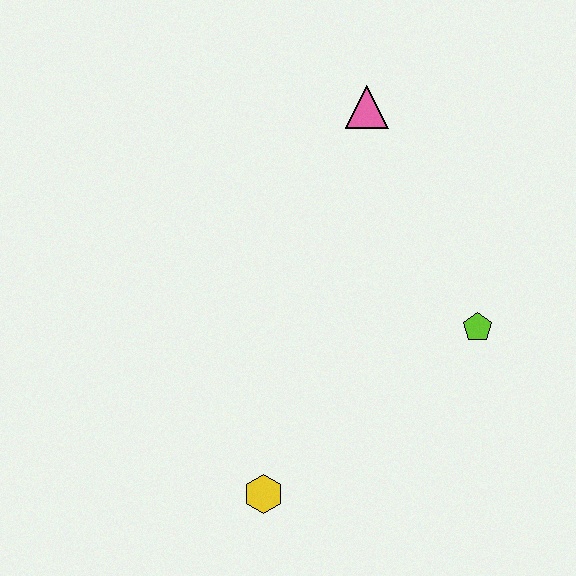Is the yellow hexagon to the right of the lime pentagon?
No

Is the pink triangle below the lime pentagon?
No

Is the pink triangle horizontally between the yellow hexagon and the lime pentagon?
Yes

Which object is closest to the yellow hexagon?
The lime pentagon is closest to the yellow hexagon.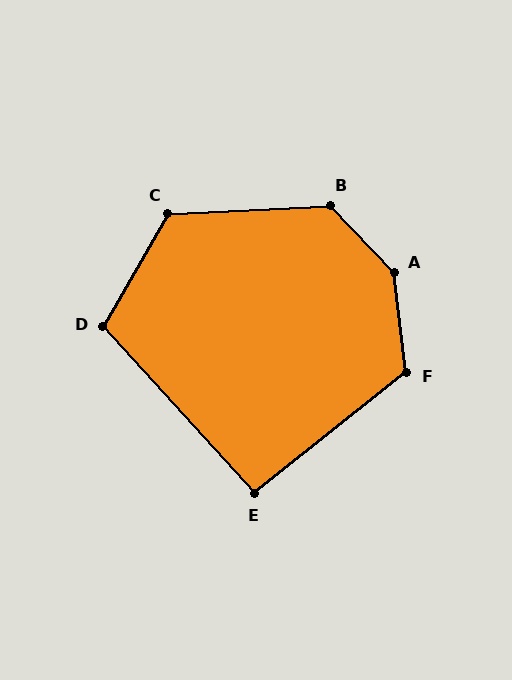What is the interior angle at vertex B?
Approximately 131 degrees (obtuse).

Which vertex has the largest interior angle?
A, at approximately 143 degrees.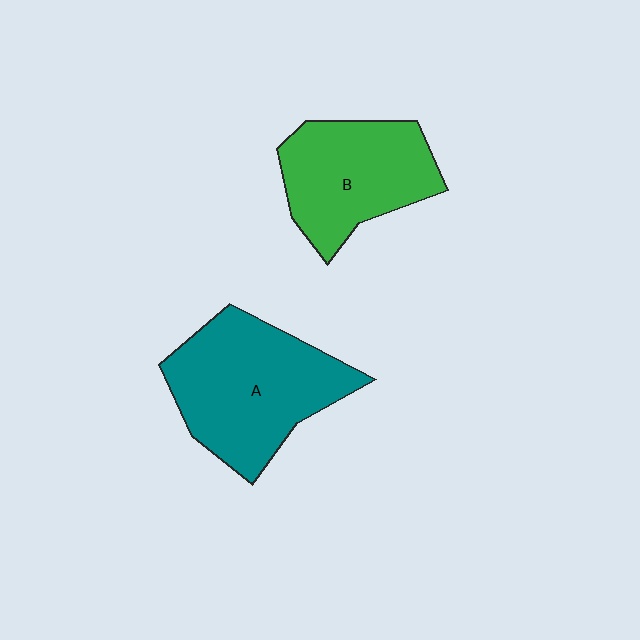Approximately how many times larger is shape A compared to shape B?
Approximately 1.3 times.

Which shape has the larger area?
Shape A (teal).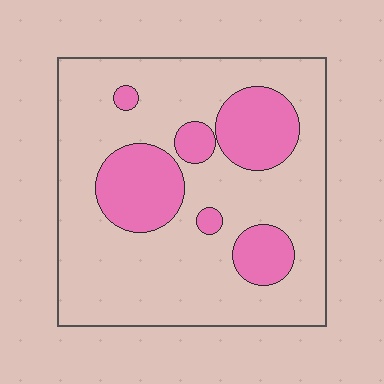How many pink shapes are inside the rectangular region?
6.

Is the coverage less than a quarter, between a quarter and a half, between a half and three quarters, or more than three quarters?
Less than a quarter.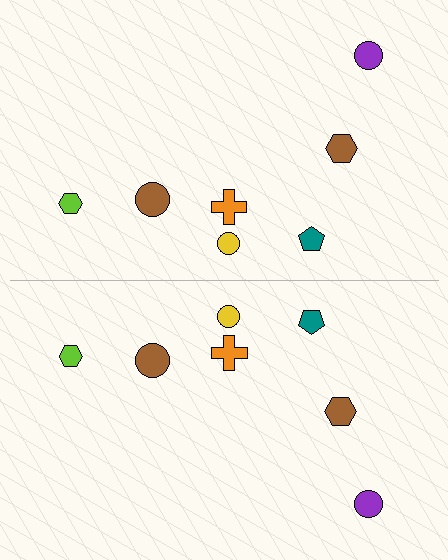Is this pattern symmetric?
Yes, this pattern has bilateral (reflection) symmetry.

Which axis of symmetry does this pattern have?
The pattern has a horizontal axis of symmetry running through the center of the image.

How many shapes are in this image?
There are 14 shapes in this image.